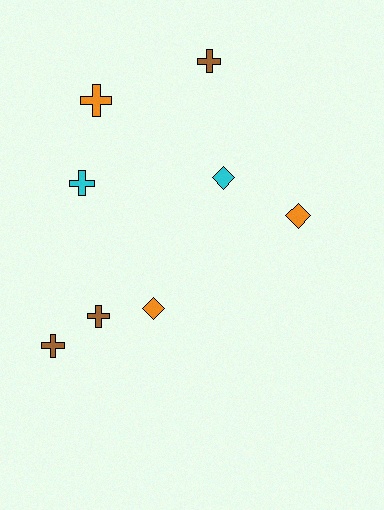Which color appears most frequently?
Brown, with 3 objects.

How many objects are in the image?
There are 8 objects.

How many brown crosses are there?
There are 3 brown crosses.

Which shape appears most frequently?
Cross, with 5 objects.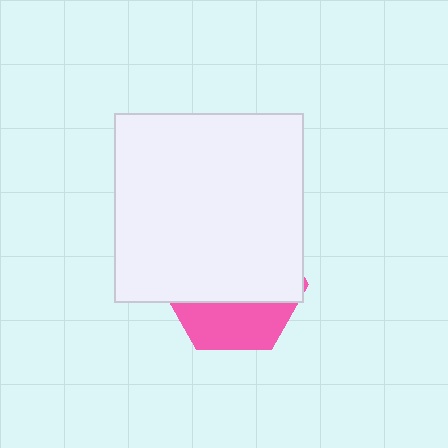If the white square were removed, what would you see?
You would see the complete pink hexagon.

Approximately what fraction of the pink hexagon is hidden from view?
Roughly 68% of the pink hexagon is hidden behind the white square.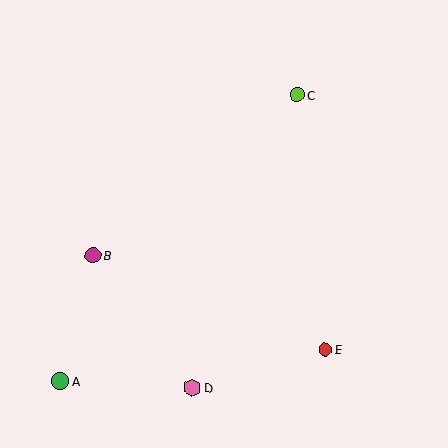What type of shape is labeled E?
Shape E is a red circle.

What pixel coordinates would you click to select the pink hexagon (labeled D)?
Click at (192, 388) to select the pink hexagon D.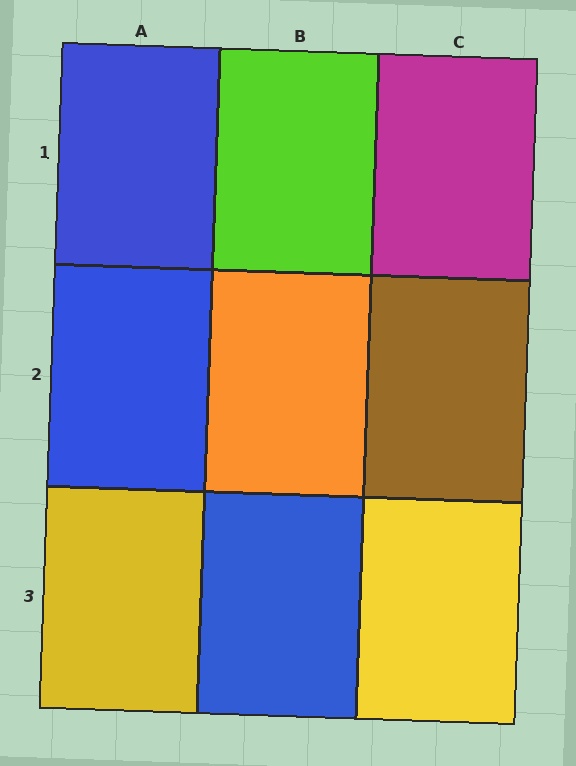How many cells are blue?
3 cells are blue.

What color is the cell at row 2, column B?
Orange.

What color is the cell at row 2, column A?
Blue.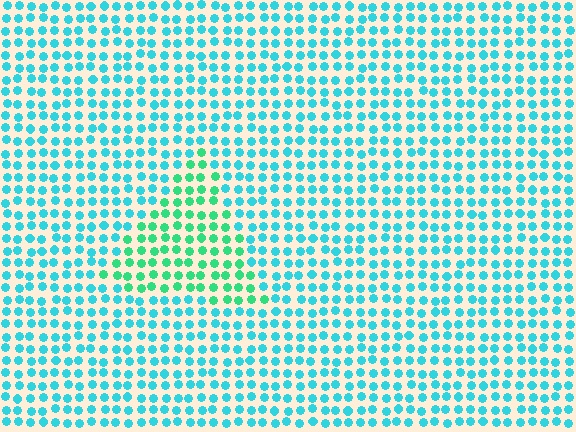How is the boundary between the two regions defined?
The boundary is defined purely by a slight shift in hue (about 36 degrees). Spacing, size, and orientation are identical on both sides.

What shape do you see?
I see a triangle.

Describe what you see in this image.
The image is filled with small cyan elements in a uniform arrangement. A triangle-shaped region is visible where the elements are tinted to a slightly different hue, forming a subtle color boundary.